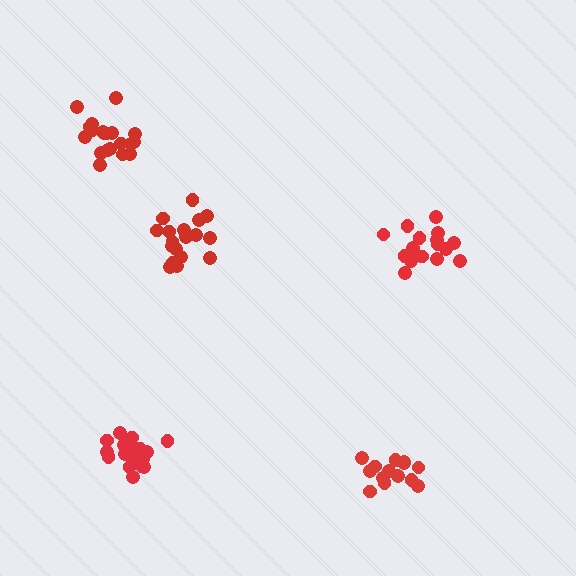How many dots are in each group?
Group 1: 16 dots, Group 2: 20 dots, Group 3: 20 dots, Group 4: 18 dots, Group 5: 14 dots (88 total).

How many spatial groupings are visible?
There are 5 spatial groupings.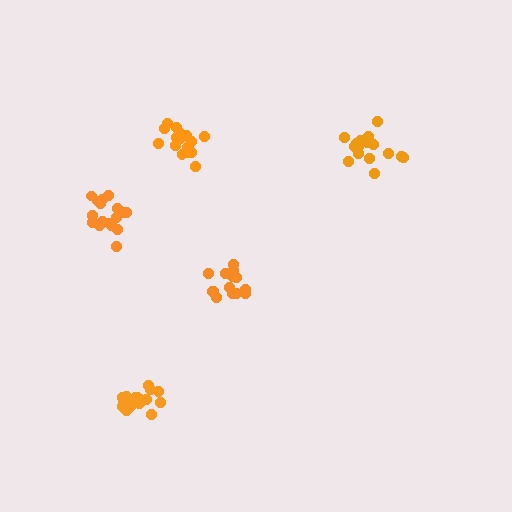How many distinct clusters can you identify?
There are 5 distinct clusters.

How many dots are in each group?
Group 1: 18 dots, Group 2: 17 dots, Group 3: 14 dots, Group 4: 17 dots, Group 5: 17 dots (83 total).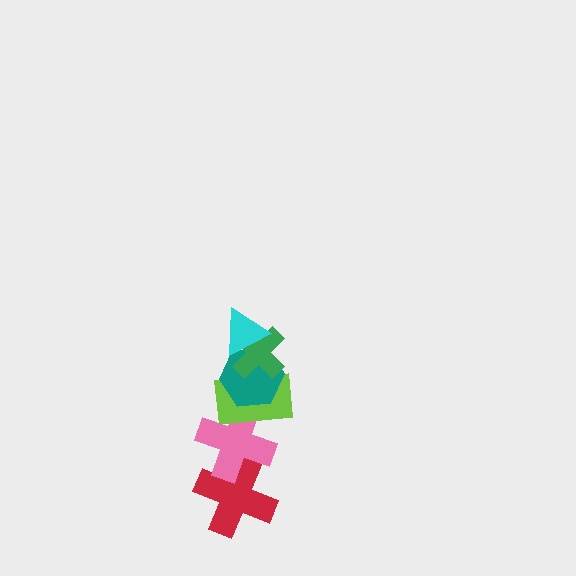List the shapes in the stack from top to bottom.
From top to bottom: the cyan triangle, the green cross, the teal hexagon, the lime rectangle, the pink cross, the red cross.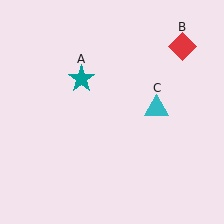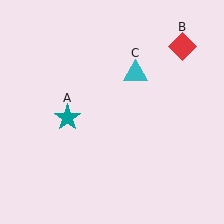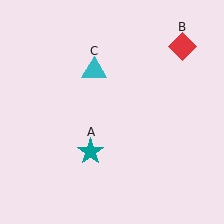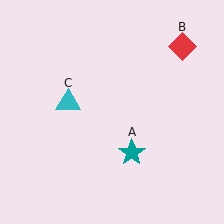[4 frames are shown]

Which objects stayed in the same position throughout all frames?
Red diamond (object B) remained stationary.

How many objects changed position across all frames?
2 objects changed position: teal star (object A), cyan triangle (object C).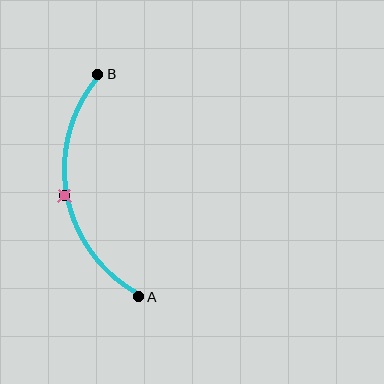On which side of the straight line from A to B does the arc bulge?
The arc bulges to the left of the straight line connecting A and B.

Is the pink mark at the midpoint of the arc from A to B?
Yes. The pink mark lies on the arc at equal arc-length from both A and B — it is the arc midpoint.